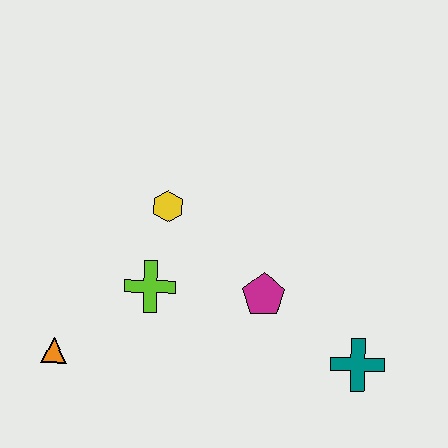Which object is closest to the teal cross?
The magenta pentagon is closest to the teal cross.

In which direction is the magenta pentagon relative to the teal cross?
The magenta pentagon is to the left of the teal cross.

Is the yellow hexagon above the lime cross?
Yes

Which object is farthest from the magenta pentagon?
The orange triangle is farthest from the magenta pentagon.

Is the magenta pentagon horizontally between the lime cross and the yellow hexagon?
No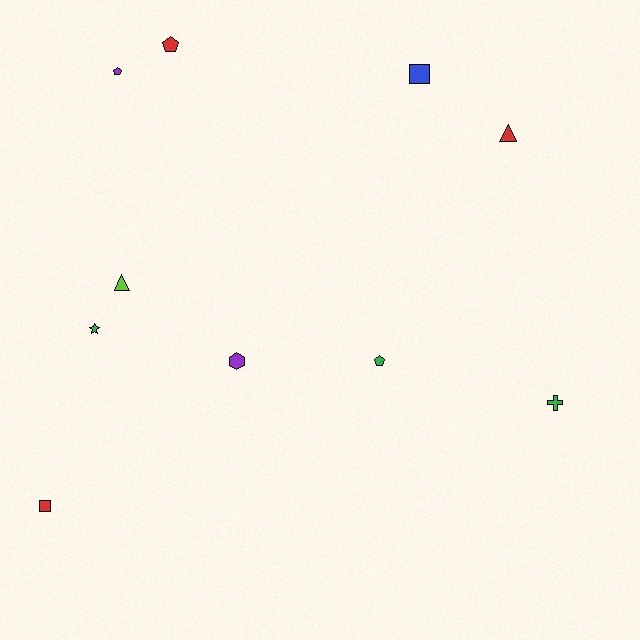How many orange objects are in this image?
There are no orange objects.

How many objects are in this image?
There are 10 objects.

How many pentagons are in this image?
There are 3 pentagons.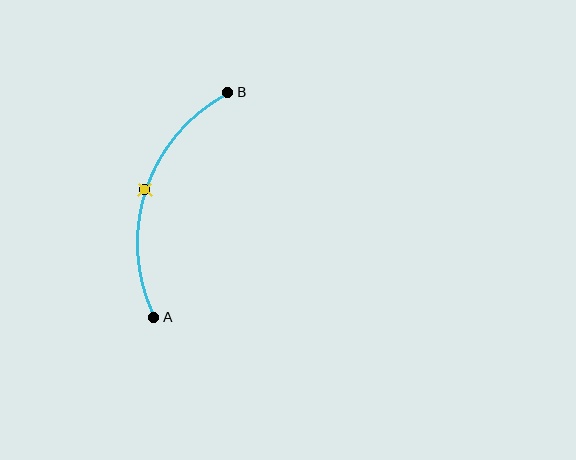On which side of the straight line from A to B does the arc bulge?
The arc bulges to the left of the straight line connecting A and B.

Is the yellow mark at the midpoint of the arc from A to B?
Yes. The yellow mark lies on the arc at equal arc-length from both A and B — it is the arc midpoint.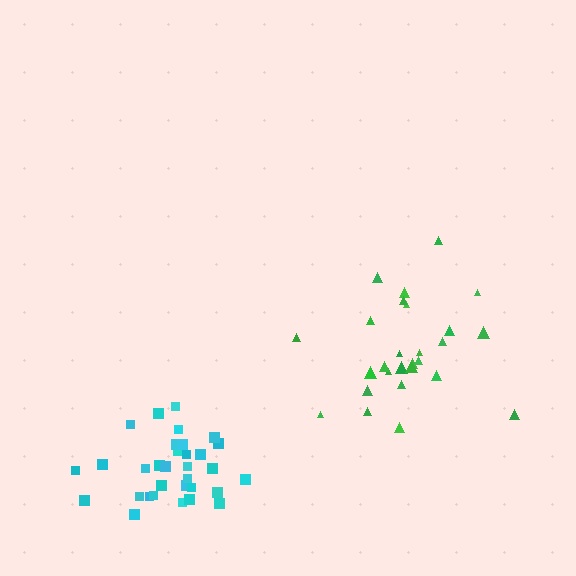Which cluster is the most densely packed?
Cyan.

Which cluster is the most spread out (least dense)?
Green.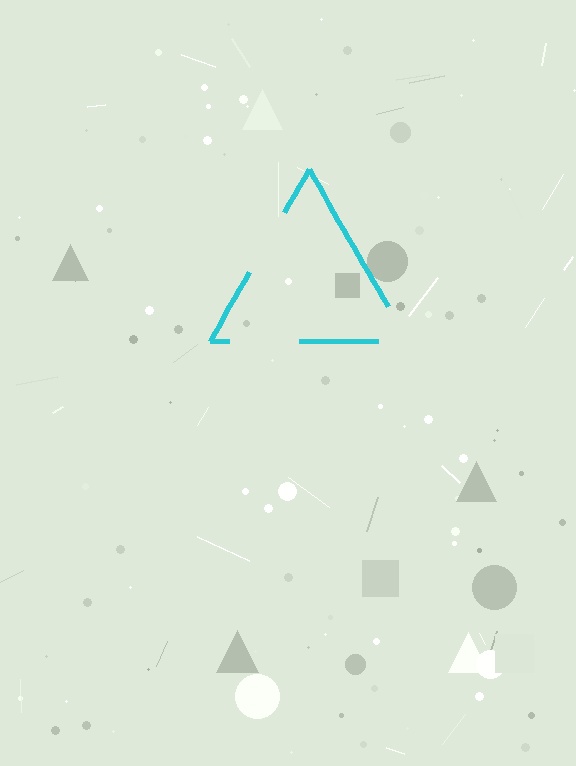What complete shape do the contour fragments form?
The contour fragments form a triangle.